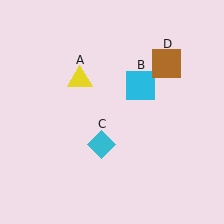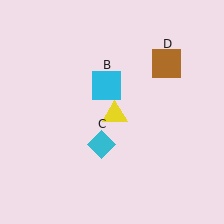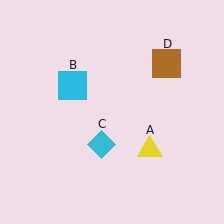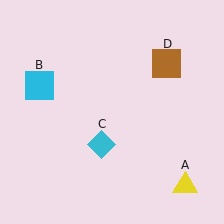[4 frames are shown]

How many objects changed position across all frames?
2 objects changed position: yellow triangle (object A), cyan square (object B).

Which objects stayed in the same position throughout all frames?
Cyan diamond (object C) and brown square (object D) remained stationary.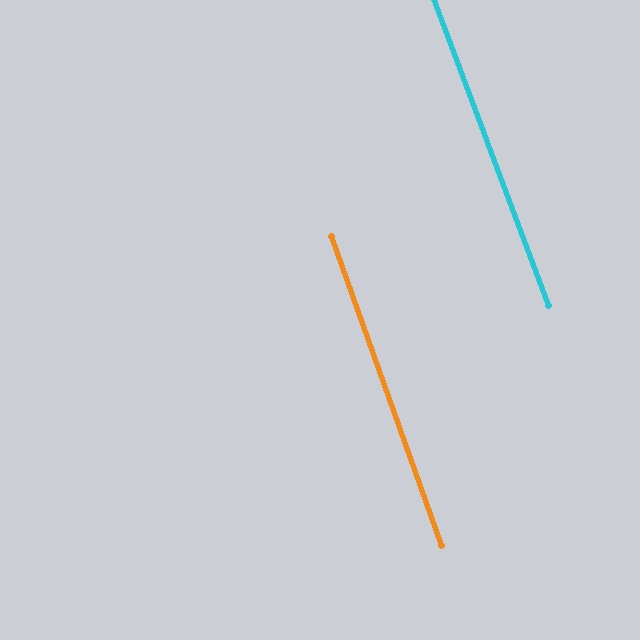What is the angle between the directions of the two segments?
Approximately 1 degree.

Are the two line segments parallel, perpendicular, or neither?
Parallel — their directions differ by only 1.0°.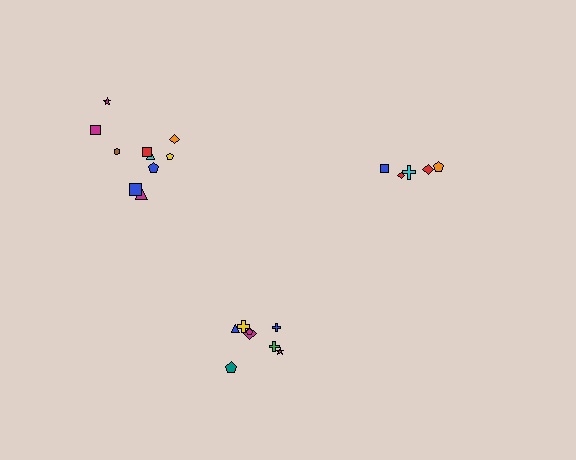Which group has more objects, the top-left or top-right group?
The top-left group.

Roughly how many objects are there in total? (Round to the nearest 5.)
Roughly 25 objects in total.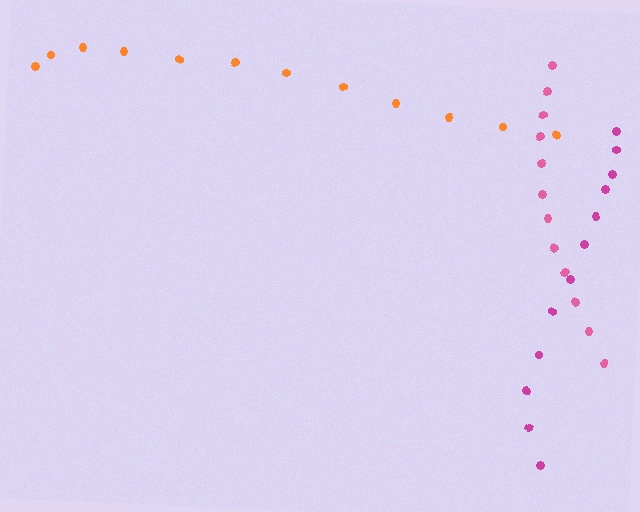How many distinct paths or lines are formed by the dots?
There are 3 distinct paths.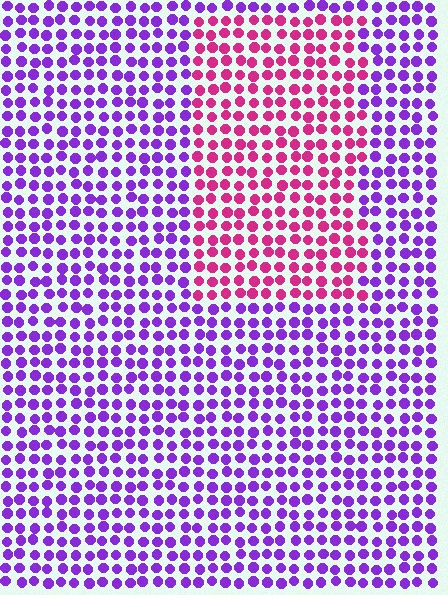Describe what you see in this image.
The image is filled with small purple elements in a uniform arrangement. A rectangle-shaped region is visible where the elements are tinted to a slightly different hue, forming a subtle color boundary.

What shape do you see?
I see a rectangle.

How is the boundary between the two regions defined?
The boundary is defined purely by a slight shift in hue (about 53 degrees). Spacing, size, and orientation are identical on both sides.